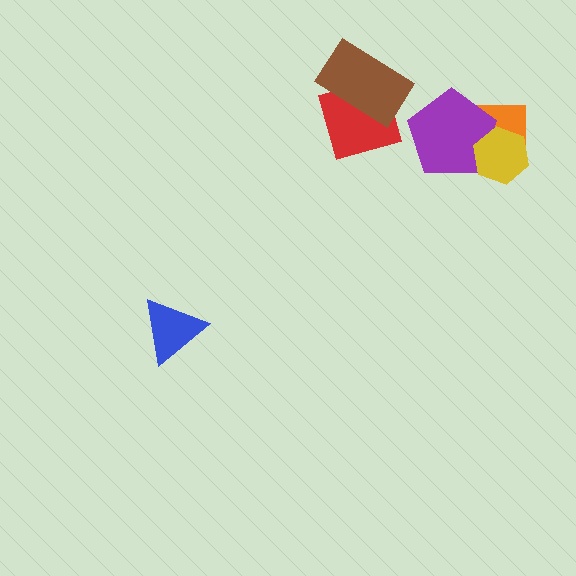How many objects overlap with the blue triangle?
0 objects overlap with the blue triangle.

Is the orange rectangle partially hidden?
Yes, it is partially covered by another shape.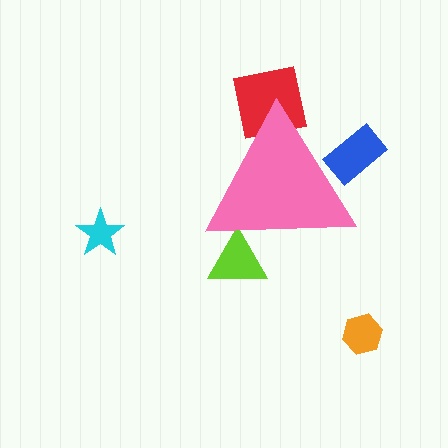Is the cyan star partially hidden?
No, the cyan star is fully visible.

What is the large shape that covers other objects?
A pink triangle.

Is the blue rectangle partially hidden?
Yes, the blue rectangle is partially hidden behind the pink triangle.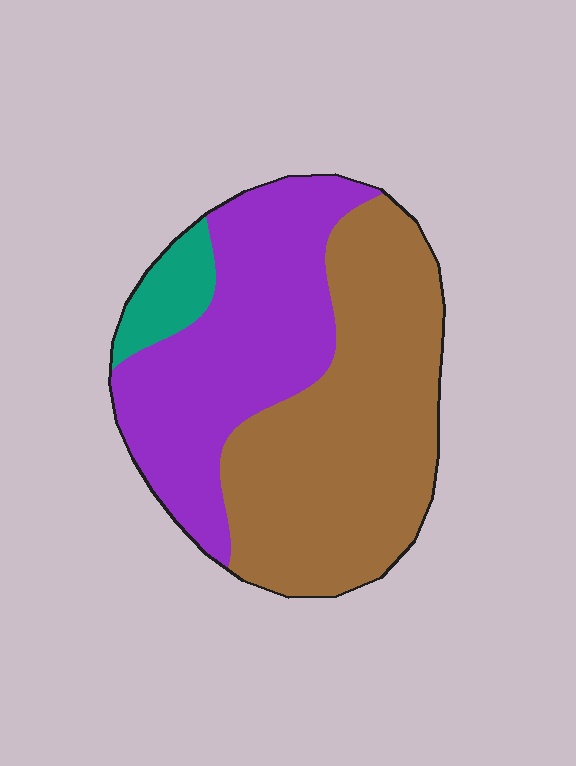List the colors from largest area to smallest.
From largest to smallest: brown, purple, teal.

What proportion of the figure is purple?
Purple takes up about two fifths (2/5) of the figure.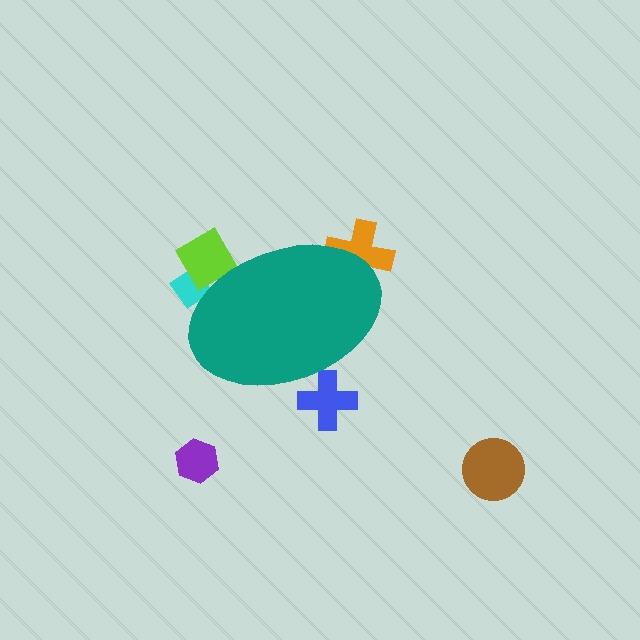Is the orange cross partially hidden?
Yes, the orange cross is partially hidden behind the teal ellipse.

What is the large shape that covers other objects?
A teal ellipse.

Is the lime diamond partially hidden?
Yes, the lime diamond is partially hidden behind the teal ellipse.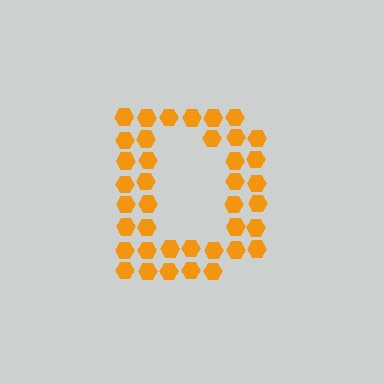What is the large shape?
The large shape is the letter D.